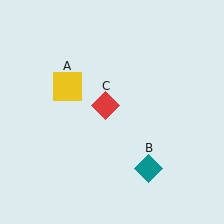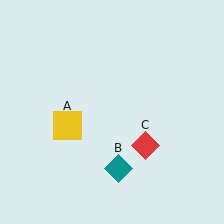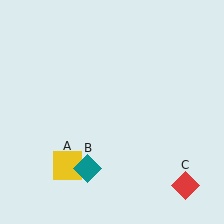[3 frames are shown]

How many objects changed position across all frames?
3 objects changed position: yellow square (object A), teal diamond (object B), red diamond (object C).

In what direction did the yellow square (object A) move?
The yellow square (object A) moved down.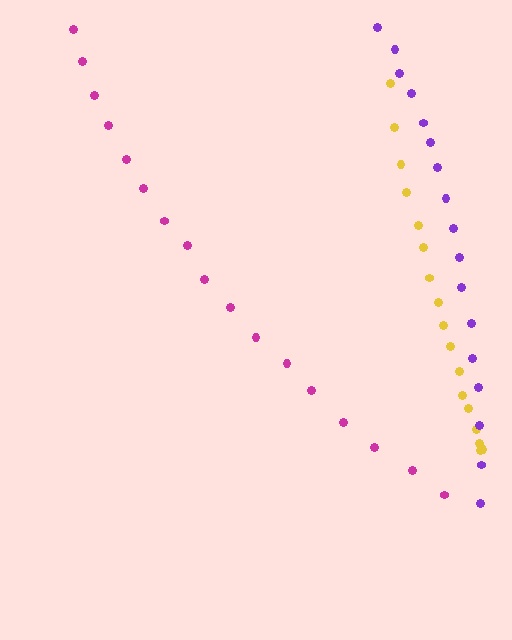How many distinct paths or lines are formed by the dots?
There are 3 distinct paths.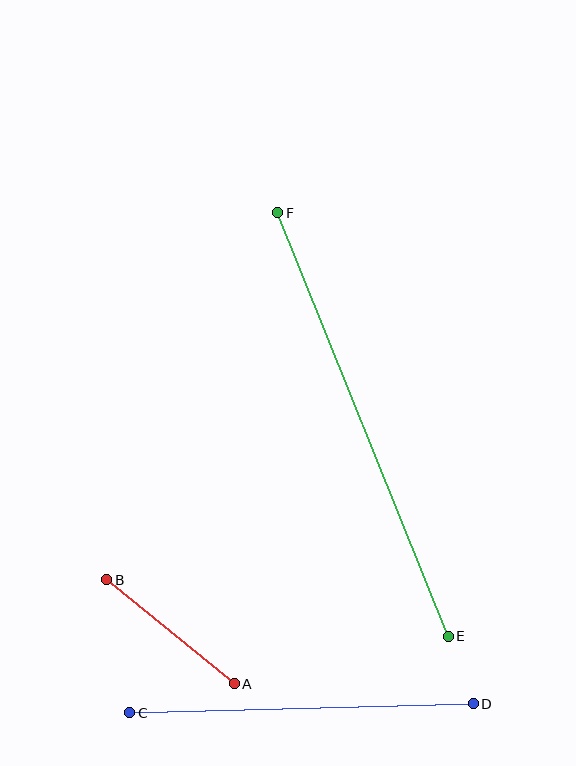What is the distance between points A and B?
The distance is approximately 164 pixels.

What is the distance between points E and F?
The distance is approximately 456 pixels.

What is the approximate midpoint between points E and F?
The midpoint is at approximately (363, 425) pixels.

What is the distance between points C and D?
The distance is approximately 344 pixels.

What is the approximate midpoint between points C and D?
The midpoint is at approximately (302, 708) pixels.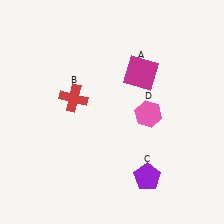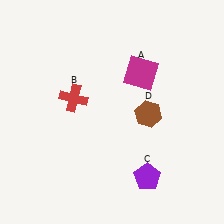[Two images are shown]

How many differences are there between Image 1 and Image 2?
There is 1 difference between the two images.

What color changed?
The hexagon (D) changed from pink in Image 1 to brown in Image 2.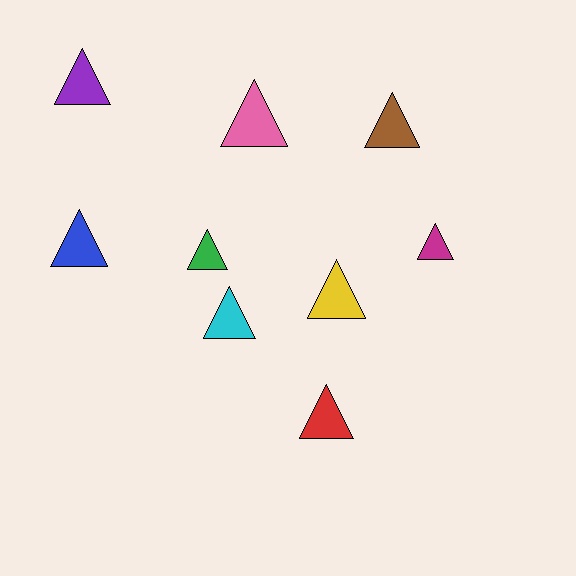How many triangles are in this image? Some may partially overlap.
There are 9 triangles.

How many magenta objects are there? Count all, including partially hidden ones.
There is 1 magenta object.